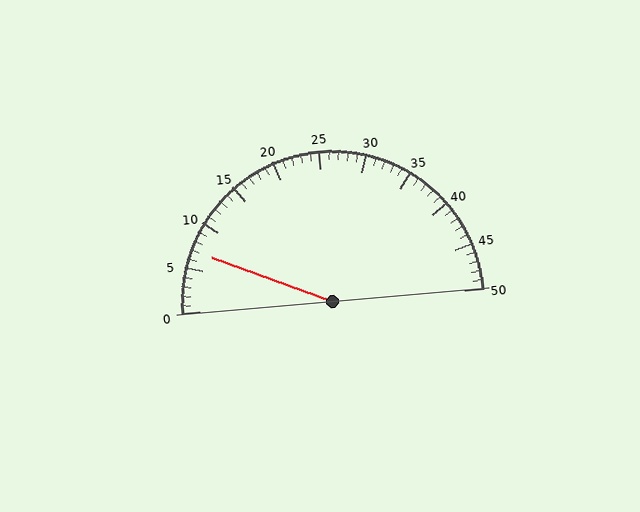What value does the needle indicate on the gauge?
The needle indicates approximately 7.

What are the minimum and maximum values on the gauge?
The gauge ranges from 0 to 50.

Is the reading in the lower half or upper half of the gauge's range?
The reading is in the lower half of the range (0 to 50).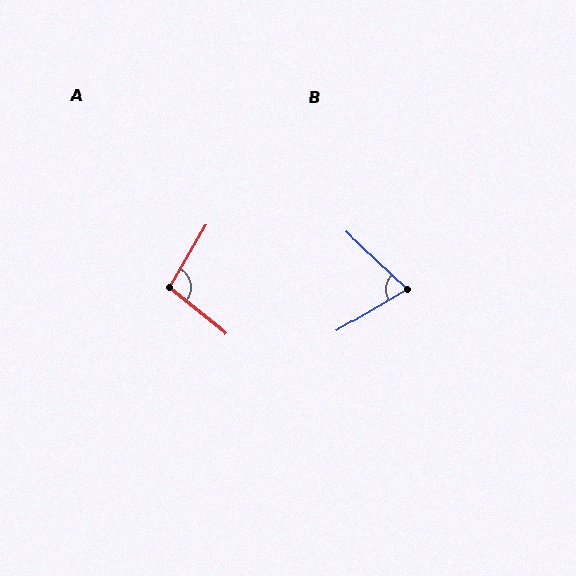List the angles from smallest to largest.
B (73°), A (99°).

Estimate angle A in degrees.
Approximately 99 degrees.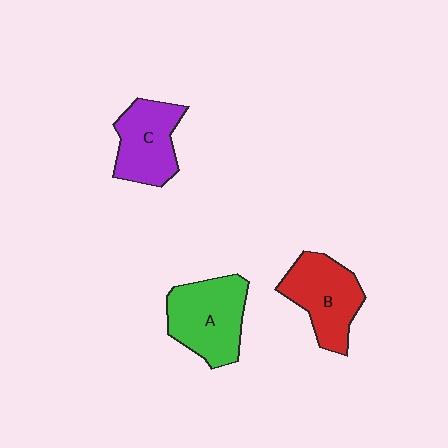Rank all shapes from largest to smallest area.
From largest to smallest: A (green), B (red), C (purple).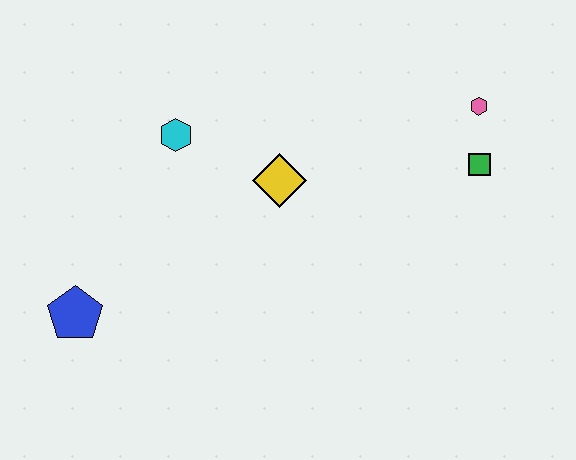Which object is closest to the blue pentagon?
The cyan hexagon is closest to the blue pentagon.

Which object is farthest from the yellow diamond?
The blue pentagon is farthest from the yellow diamond.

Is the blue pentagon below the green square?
Yes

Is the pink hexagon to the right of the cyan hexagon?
Yes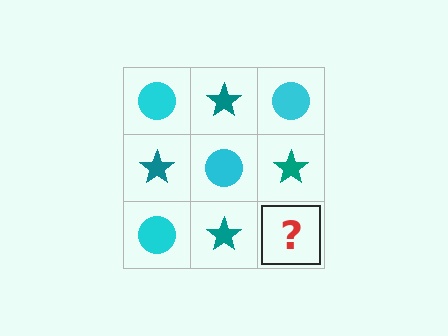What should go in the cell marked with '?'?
The missing cell should contain a cyan circle.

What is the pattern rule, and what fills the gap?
The rule is that it alternates cyan circle and teal star in a checkerboard pattern. The gap should be filled with a cyan circle.